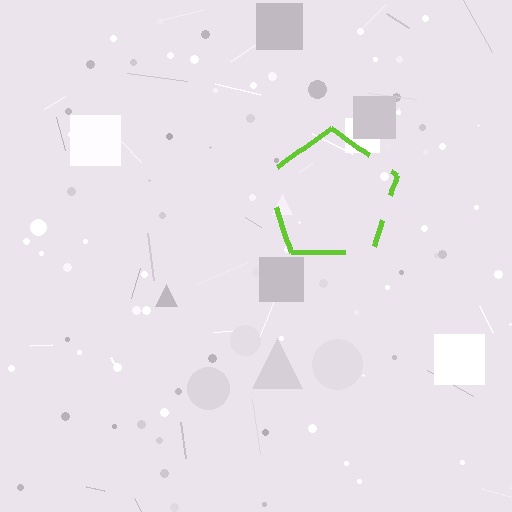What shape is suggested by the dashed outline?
The dashed outline suggests a pentagon.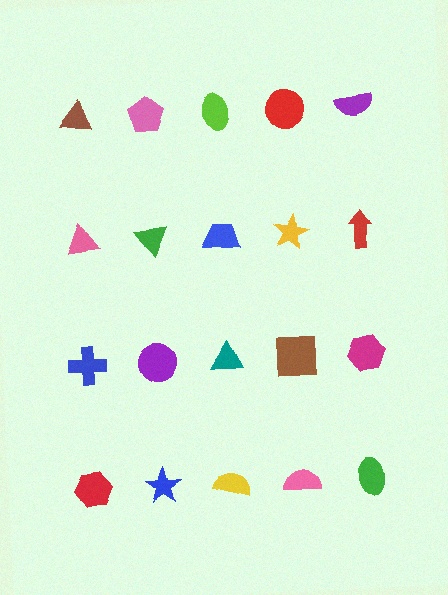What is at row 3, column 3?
A teal triangle.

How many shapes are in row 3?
5 shapes.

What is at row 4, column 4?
A pink semicircle.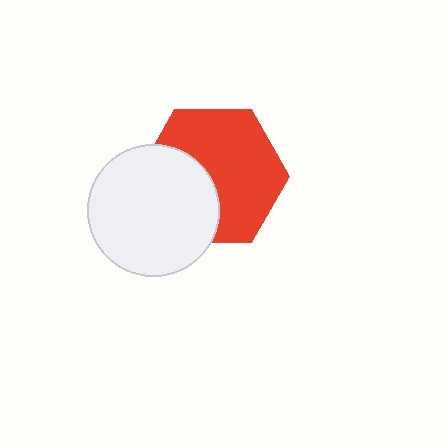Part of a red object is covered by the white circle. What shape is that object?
It is a hexagon.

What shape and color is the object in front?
The object in front is a white circle.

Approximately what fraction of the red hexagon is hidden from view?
Roughly 37% of the red hexagon is hidden behind the white circle.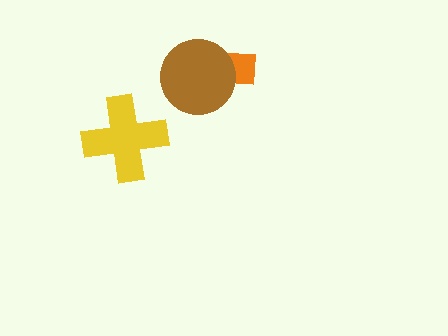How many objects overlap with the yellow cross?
0 objects overlap with the yellow cross.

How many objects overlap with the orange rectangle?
1 object overlaps with the orange rectangle.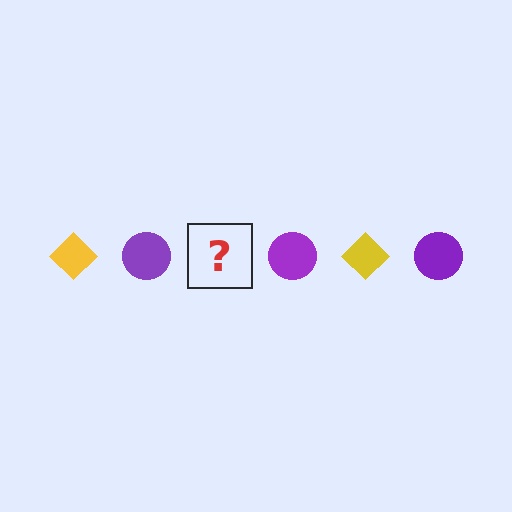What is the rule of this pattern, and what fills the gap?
The rule is that the pattern alternates between yellow diamond and purple circle. The gap should be filled with a yellow diamond.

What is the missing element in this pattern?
The missing element is a yellow diamond.